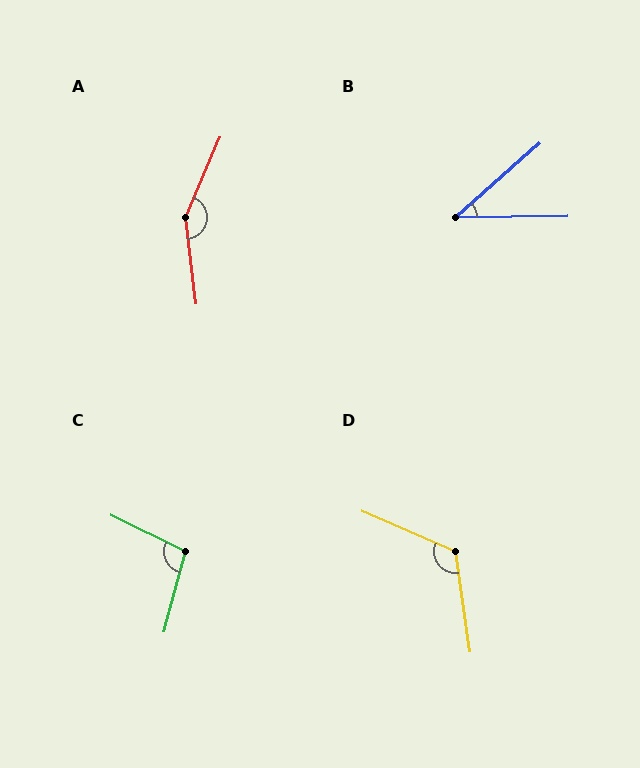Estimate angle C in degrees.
Approximately 102 degrees.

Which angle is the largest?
A, at approximately 150 degrees.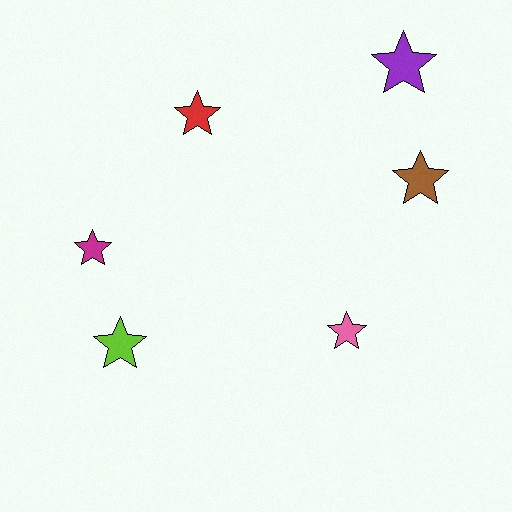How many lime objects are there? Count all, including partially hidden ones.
There is 1 lime object.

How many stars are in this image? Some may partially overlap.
There are 6 stars.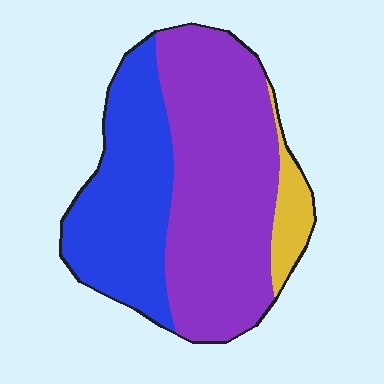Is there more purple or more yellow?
Purple.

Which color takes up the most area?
Purple, at roughly 55%.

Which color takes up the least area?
Yellow, at roughly 10%.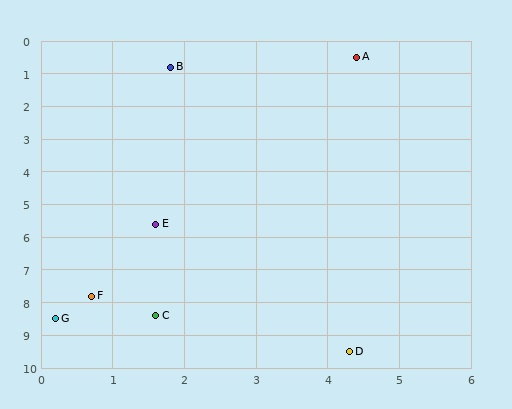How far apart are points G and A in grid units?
Points G and A are about 9.0 grid units apart.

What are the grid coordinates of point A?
Point A is at approximately (4.4, 0.5).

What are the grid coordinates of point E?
Point E is at approximately (1.6, 5.6).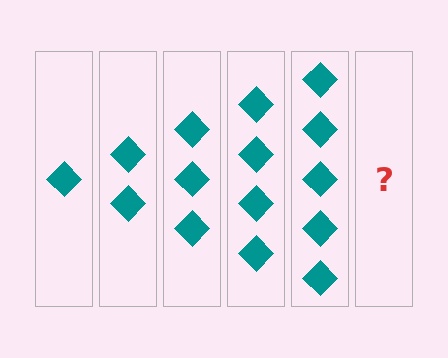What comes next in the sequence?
The next element should be 6 diamonds.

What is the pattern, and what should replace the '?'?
The pattern is that each step adds one more diamond. The '?' should be 6 diamonds.